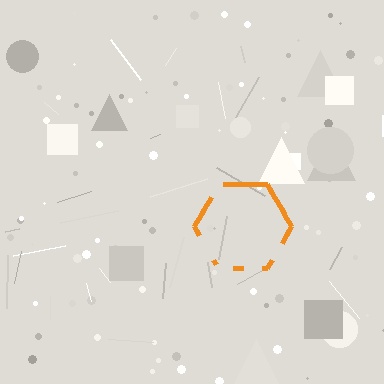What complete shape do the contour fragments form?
The contour fragments form a hexagon.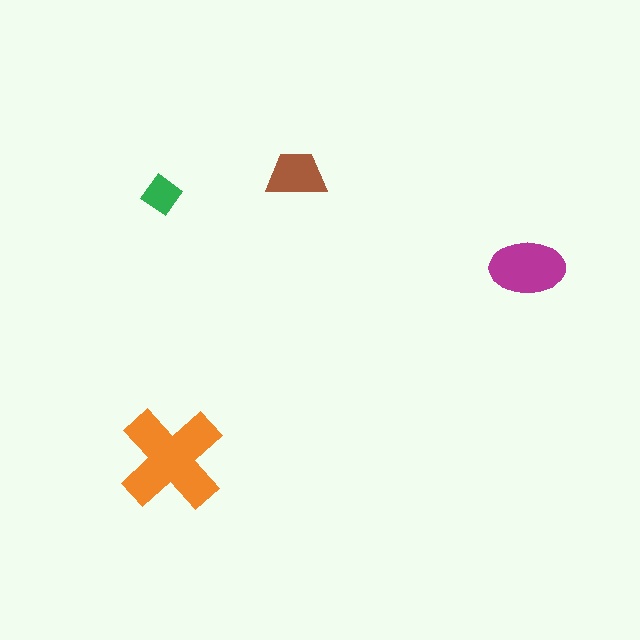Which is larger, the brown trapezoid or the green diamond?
The brown trapezoid.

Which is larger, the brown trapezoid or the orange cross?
The orange cross.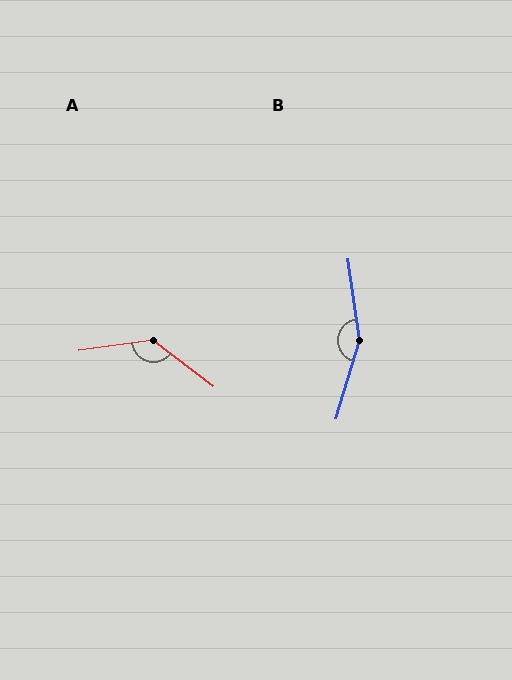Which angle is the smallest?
A, at approximately 134 degrees.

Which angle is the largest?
B, at approximately 155 degrees.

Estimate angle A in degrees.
Approximately 134 degrees.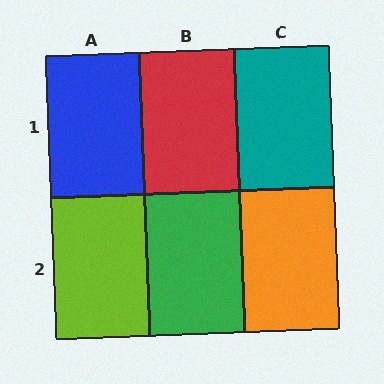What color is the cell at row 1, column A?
Blue.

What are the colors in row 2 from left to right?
Lime, green, orange.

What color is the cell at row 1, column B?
Red.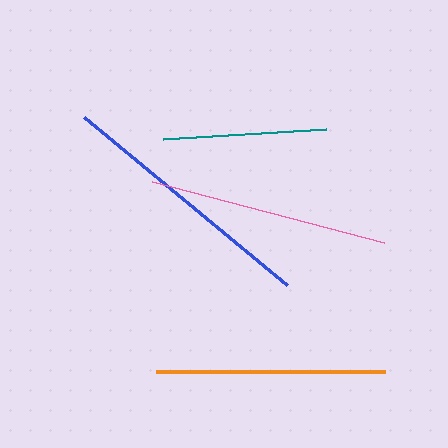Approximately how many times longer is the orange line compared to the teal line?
The orange line is approximately 1.4 times the length of the teal line.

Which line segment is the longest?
The blue line is the longest at approximately 264 pixels.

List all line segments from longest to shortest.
From longest to shortest: blue, pink, orange, teal.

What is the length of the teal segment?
The teal segment is approximately 164 pixels long.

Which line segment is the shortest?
The teal line is the shortest at approximately 164 pixels.